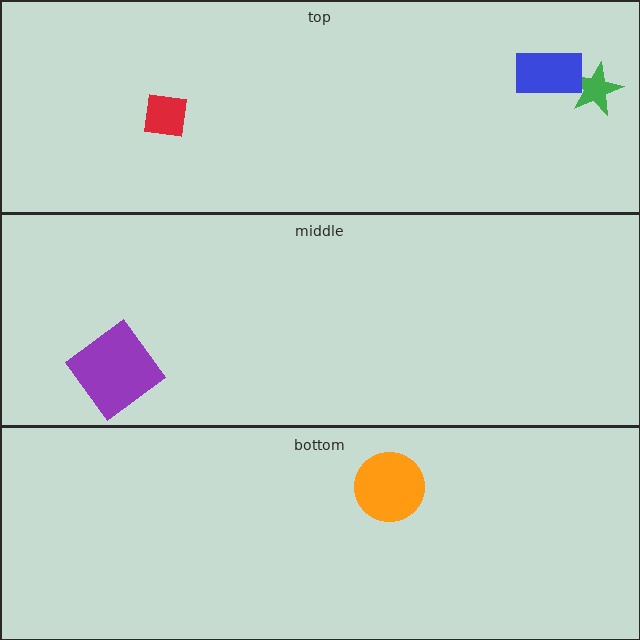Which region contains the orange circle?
The bottom region.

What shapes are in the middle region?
The purple diamond.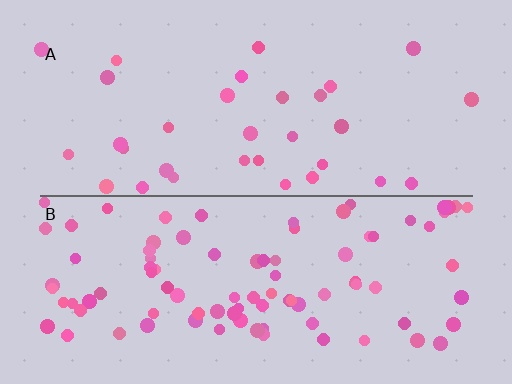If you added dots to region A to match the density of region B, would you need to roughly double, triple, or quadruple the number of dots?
Approximately triple.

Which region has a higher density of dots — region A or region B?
B (the bottom).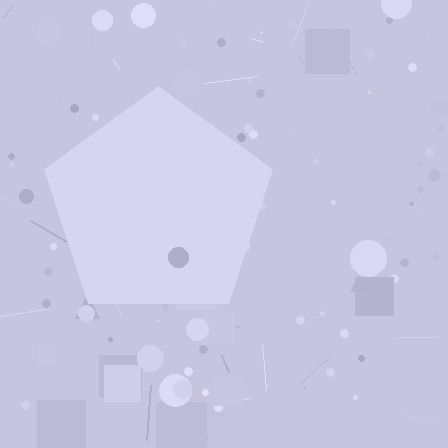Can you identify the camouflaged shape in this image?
The camouflaged shape is a pentagon.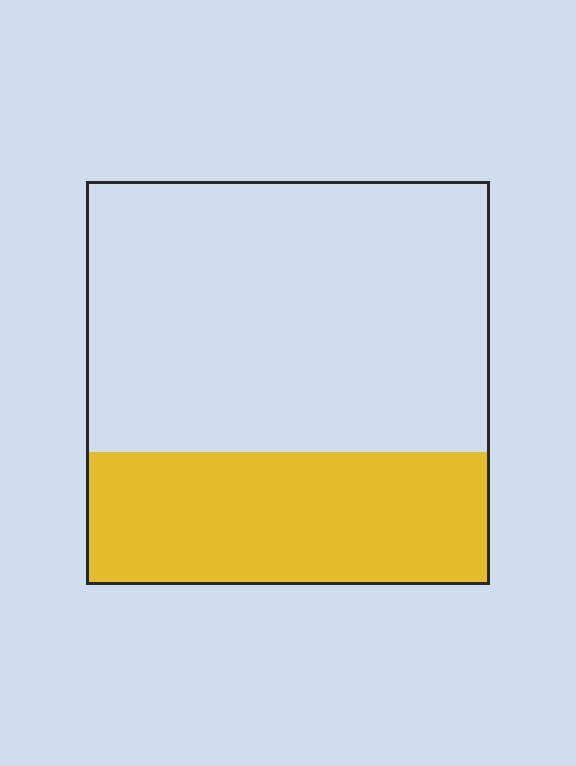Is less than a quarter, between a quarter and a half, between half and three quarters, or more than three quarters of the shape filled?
Between a quarter and a half.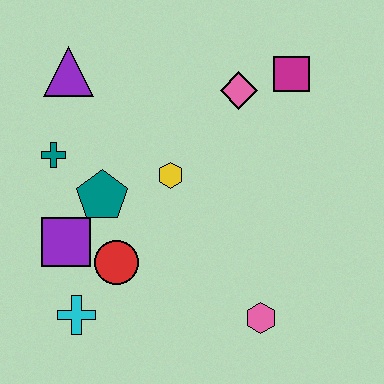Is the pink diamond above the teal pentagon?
Yes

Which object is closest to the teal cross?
The teal pentagon is closest to the teal cross.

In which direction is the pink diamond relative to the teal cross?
The pink diamond is to the right of the teal cross.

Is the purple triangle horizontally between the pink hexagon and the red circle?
No